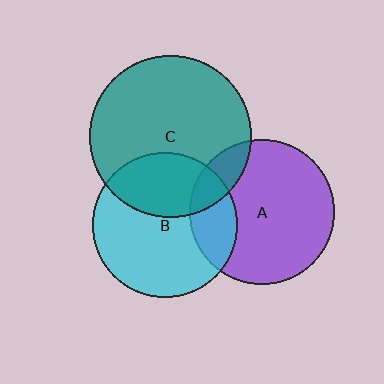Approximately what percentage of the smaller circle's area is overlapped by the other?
Approximately 35%.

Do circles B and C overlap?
Yes.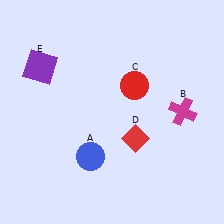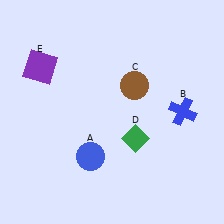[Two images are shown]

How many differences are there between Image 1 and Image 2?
There are 3 differences between the two images.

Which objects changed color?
B changed from magenta to blue. C changed from red to brown. D changed from red to green.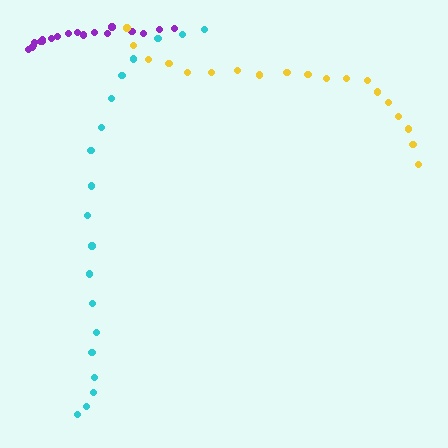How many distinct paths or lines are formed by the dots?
There are 3 distinct paths.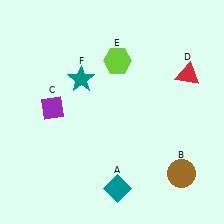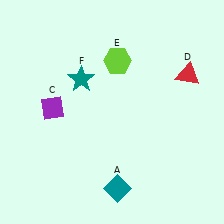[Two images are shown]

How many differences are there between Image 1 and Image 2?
There is 1 difference between the two images.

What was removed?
The brown circle (B) was removed in Image 2.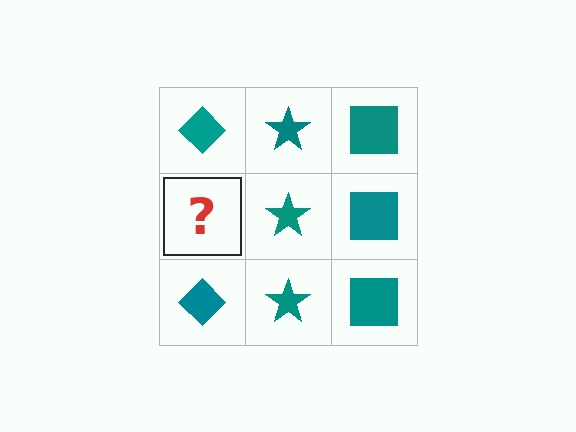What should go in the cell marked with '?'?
The missing cell should contain a teal diamond.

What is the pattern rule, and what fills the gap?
The rule is that each column has a consistent shape. The gap should be filled with a teal diamond.